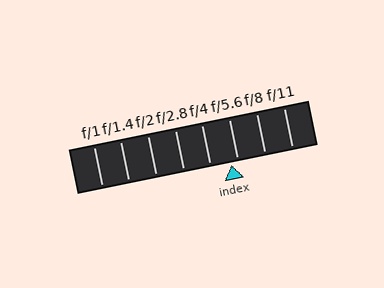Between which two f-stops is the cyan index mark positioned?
The index mark is between f/4 and f/5.6.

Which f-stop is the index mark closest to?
The index mark is closest to f/5.6.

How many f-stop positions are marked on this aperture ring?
There are 8 f-stop positions marked.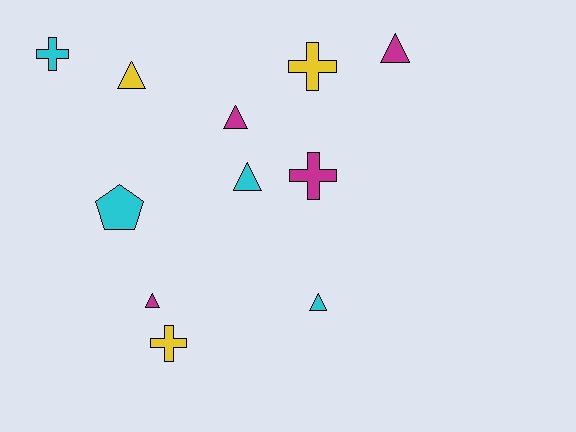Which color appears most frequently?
Cyan, with 4 objects.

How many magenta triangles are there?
There are 3 magenta triangles.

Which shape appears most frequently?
Triangle, with 6 objects.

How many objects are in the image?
There are 11 objects.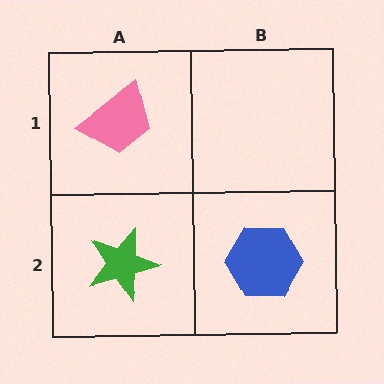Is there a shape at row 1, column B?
No, that cell is empty.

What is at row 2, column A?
A green star.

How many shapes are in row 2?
2 shapes.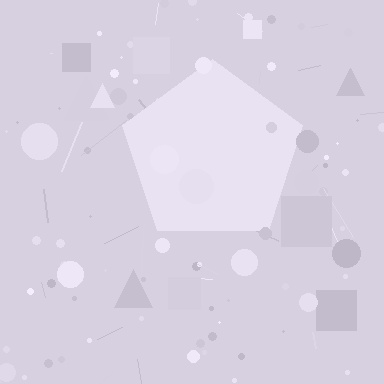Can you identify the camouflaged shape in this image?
The camouflaged shape is a pentagon.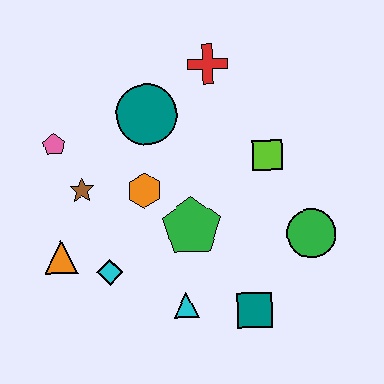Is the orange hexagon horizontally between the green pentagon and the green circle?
No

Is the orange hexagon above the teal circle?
No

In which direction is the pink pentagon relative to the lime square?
The pink pentagon is to the left of the lime square.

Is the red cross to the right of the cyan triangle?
Yes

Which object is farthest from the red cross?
The teal square is farthest from the red cross.